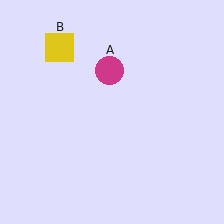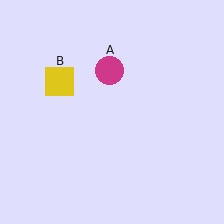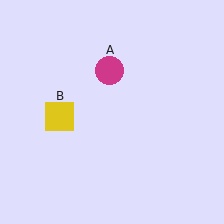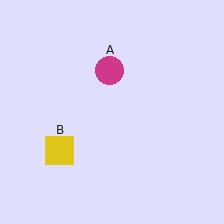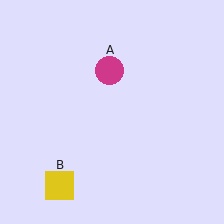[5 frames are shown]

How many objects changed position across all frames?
1 object changed position: yellow square (object B).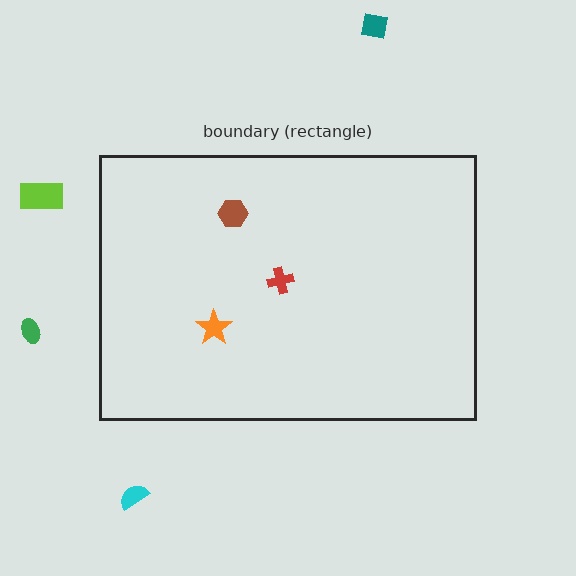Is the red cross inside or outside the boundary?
Inside.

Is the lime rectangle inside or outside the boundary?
Outside.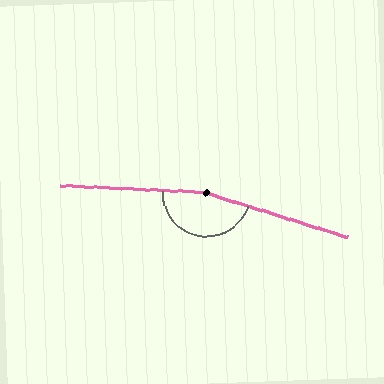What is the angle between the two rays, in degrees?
Approximately 165 degrees.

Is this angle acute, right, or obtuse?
It is obtuse.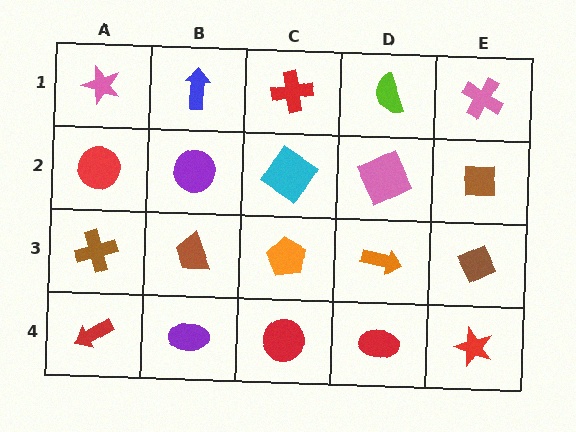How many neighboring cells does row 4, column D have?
3.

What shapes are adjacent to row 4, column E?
A brown diamond (row 3, column E), a red ellipse (row 4, column D).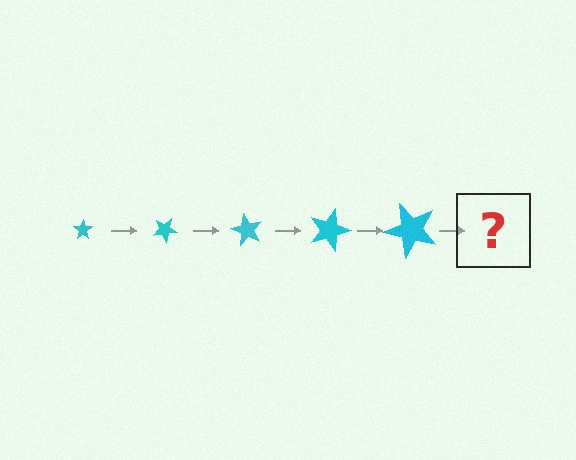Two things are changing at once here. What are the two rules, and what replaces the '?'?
The two rules are that the star grows larger each step and it rotates 30 degrees each step. The '?' should be a star, larger than the previous one and rotated 150 degrees from the start.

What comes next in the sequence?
The next element should be a star, larger than the previous one and rotated 150 degrees from the start.